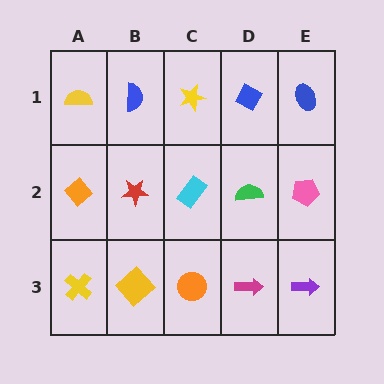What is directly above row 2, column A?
A yellow semicircle.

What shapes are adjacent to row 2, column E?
A blue ellipse (row 1, column E), a purple arrow (row 3, column E), a green semicircle (row 2, column D).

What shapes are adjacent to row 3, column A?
An orange diamond (row 2, column A), a yellow diamond (row 3, column B).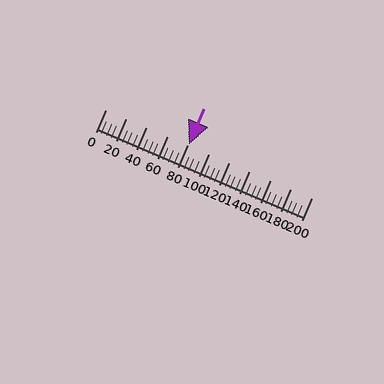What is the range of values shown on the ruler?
The ruler shows values from 0 to 200.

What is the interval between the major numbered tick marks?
The major tick marks are spaced 20 units apart.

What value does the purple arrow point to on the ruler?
The purple arrow points to approximately 81.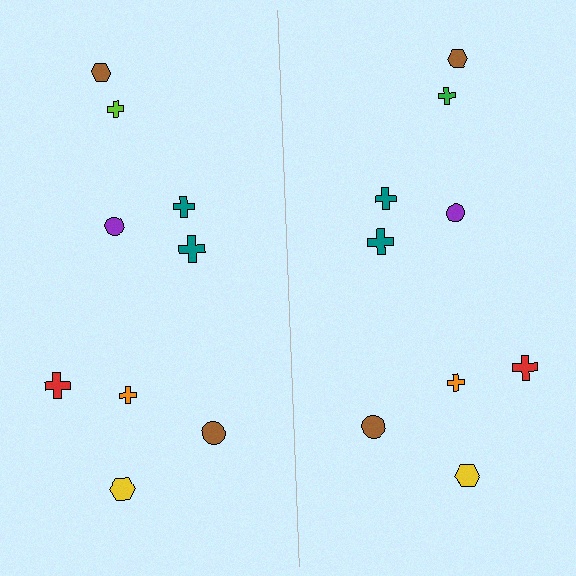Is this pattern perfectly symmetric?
No, the pattern is not perfectly symmetric. The green cross on the right side breaks the symmetry — its mirror counterpart is lime.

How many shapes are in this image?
There are 18 shapes in this image.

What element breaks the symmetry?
The green cross on the right side breaks the symmetry — its mirror counterpart is lime.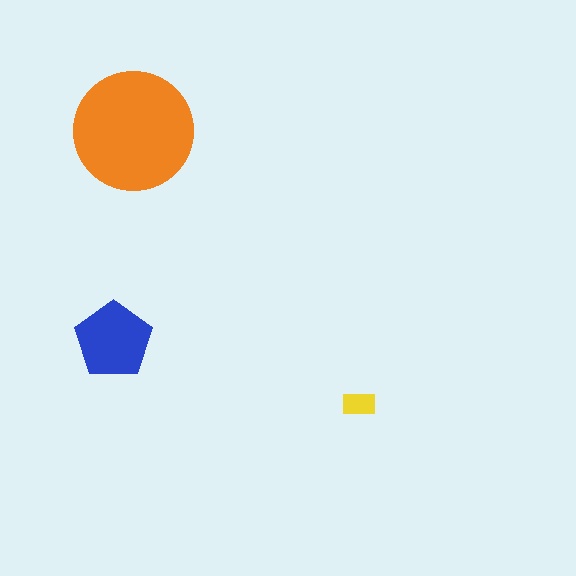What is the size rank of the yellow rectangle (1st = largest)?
3rd.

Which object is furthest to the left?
The blue pentagon is leftmost.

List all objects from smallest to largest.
The yellow rectangle, the blue pentagon, the orange circle.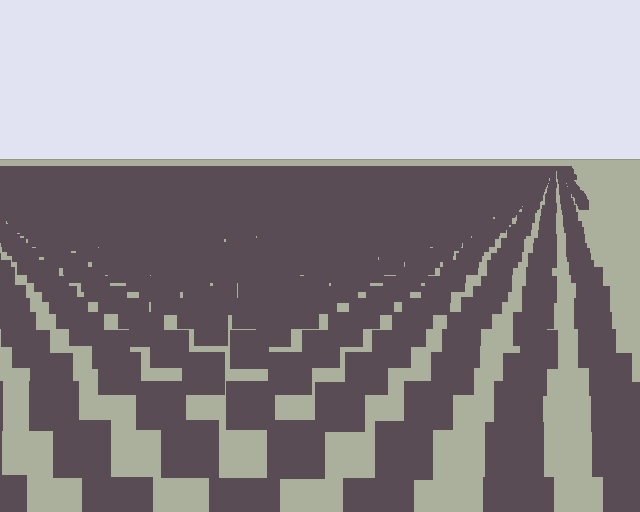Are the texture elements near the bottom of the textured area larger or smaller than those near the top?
Larger. Near the bottom, elements are closer to the viewer and appear at a bigger on-screen size.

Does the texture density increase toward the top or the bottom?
Density increases toward the top.